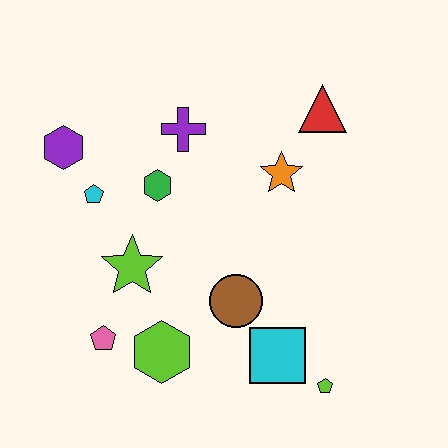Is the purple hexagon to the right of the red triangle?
No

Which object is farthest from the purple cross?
The lime pentagon is farthest from the purple cross.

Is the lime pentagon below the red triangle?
Yes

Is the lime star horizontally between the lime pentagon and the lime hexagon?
No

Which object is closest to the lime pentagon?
The cyan square is closest to the lime pentagon.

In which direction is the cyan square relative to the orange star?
The cyan square is below the orange star.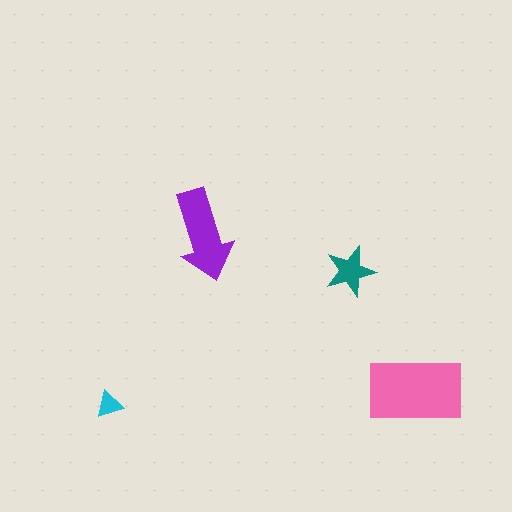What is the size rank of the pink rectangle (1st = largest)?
1st.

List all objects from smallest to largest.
The cyan triangle, the teal star, the purple arrow, the pink rectangle.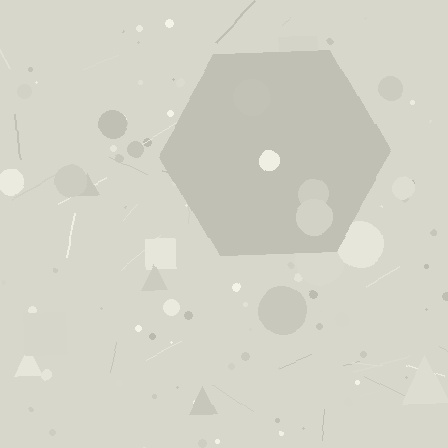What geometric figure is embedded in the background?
A hexagon is embedded in the background.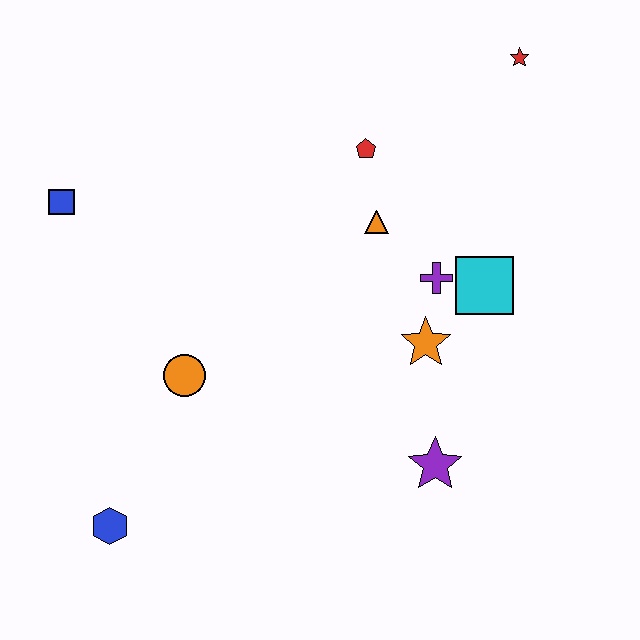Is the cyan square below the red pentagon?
Yes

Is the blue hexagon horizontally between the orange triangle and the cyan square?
No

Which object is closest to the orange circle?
The blue hexagon is closest to the orange circle.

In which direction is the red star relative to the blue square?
The red star is to the right of the blue square.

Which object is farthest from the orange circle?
The red star is farthest from the orange circle.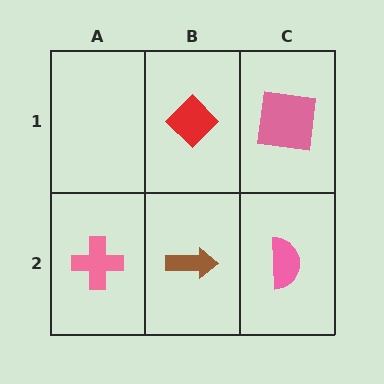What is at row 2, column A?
A pink cross.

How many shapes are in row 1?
2 shapes.